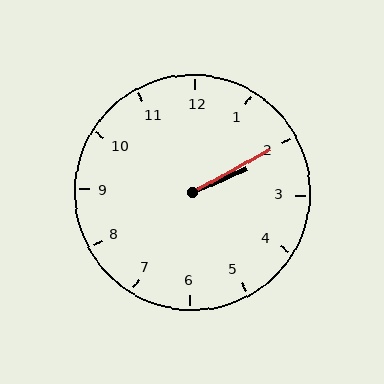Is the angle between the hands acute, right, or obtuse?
It is acute.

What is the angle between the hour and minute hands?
Approximately 5 degrees.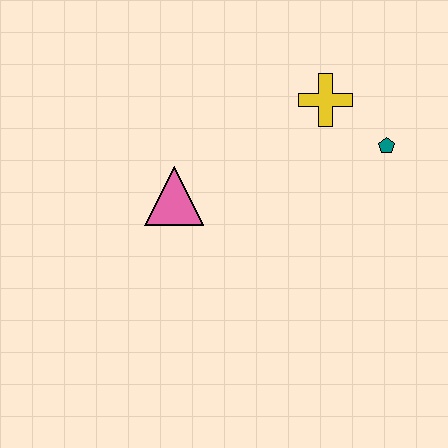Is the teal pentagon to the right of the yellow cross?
Yes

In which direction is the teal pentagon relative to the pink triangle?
The teal pentagon is to the right of the pink triangle.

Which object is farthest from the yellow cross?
The pink triangle is farthest from the yellow cross.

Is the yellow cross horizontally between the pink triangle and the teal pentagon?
Yes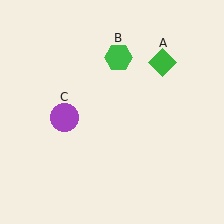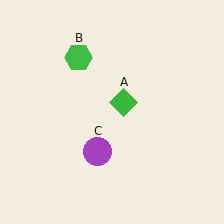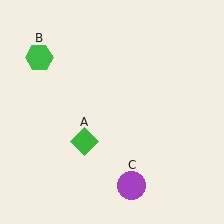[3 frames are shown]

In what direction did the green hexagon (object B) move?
The green hexagon (object B) moved left.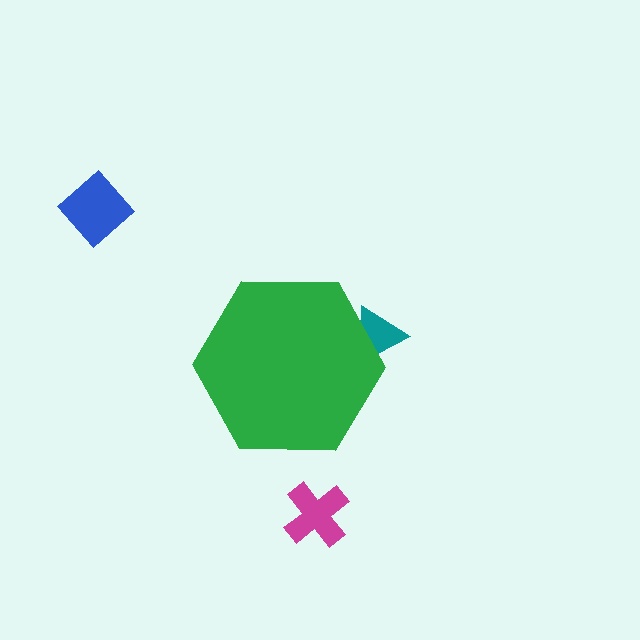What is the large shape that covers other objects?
A green hexagon.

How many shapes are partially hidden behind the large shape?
1 shape is partially hidden.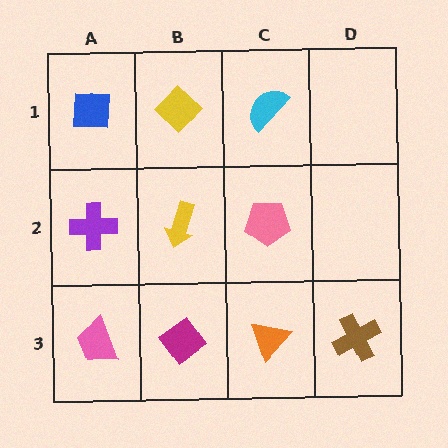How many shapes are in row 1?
3 shapes.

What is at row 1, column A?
A blue square.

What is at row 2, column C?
A pink pentagon.